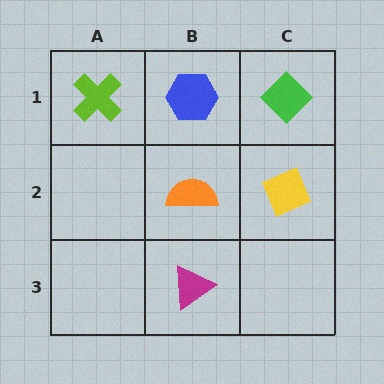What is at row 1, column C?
A green diamond.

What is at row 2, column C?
A yellow diamond.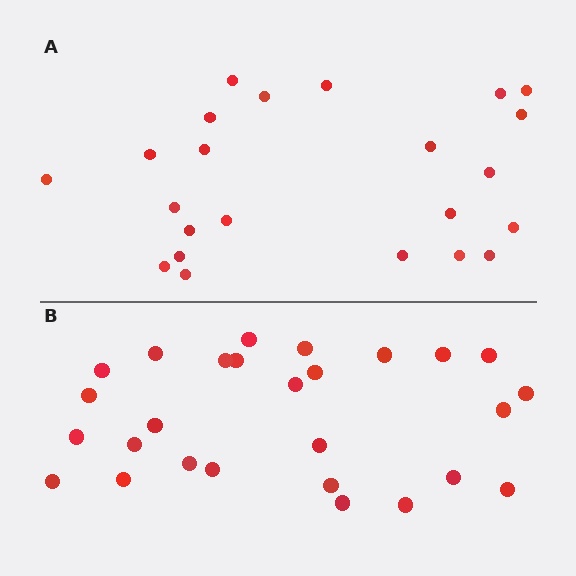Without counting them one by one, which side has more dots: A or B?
Region B (the bottom region) has more dots.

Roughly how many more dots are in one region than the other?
Region B has about 4 more dots than region A.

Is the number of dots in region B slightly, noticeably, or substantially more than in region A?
Region B has only slightly more — the two regions are fairly close. The ratio is roughly 1.2 to 1.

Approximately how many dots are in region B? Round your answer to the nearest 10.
About 30 dots. (The exact count is 27, which rounds to 30.)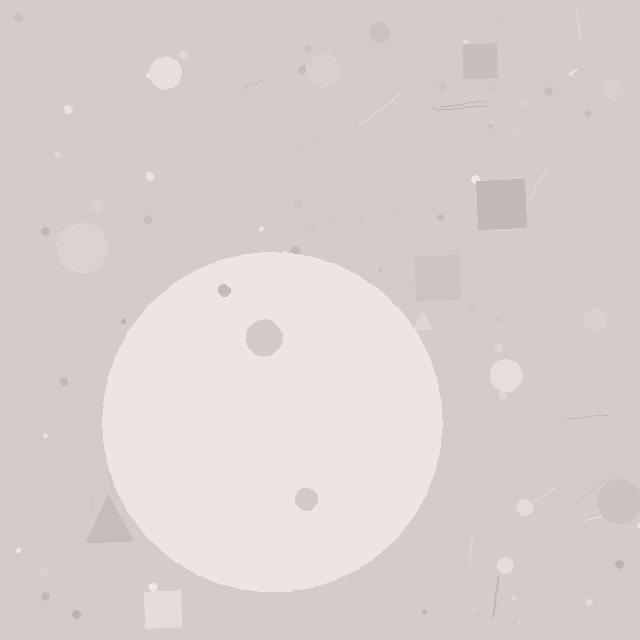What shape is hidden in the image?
A circle is hidden in the image.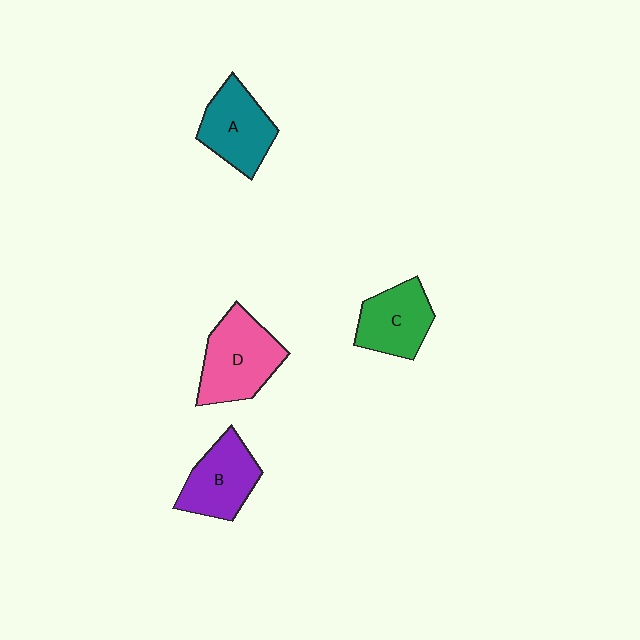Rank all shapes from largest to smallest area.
From largest to smallest: D (pink), A (teal), B (purple), C (green).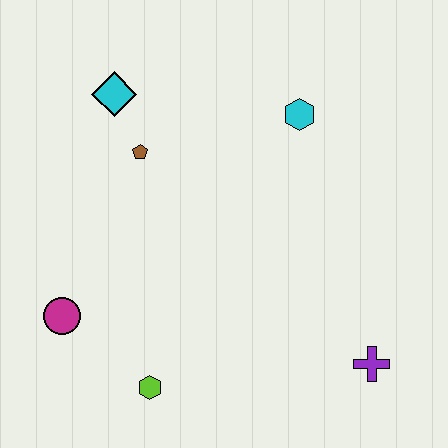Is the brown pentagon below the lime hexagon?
No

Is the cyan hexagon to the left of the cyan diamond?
No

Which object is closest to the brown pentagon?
The cyan diamond is closest to the brown pentagon.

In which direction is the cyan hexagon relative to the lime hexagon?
The cyan hexagon is above the lime hexagon.